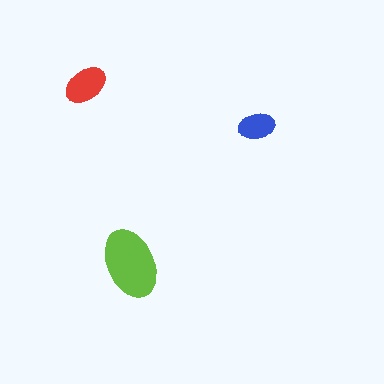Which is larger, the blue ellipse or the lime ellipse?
The lime one.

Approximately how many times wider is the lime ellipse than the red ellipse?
About 1.5 times wider.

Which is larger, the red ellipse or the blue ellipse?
The red one.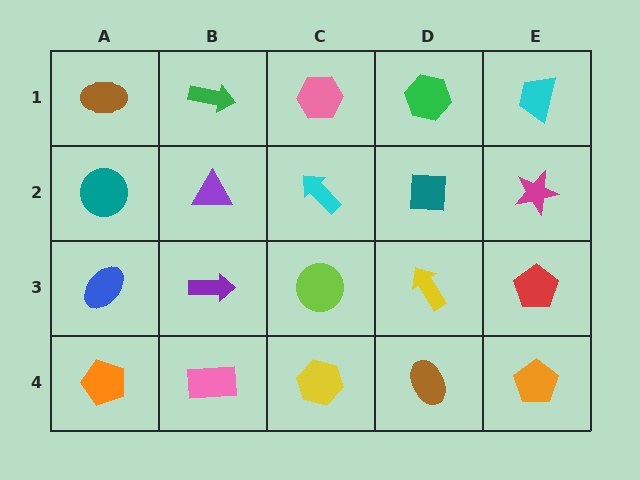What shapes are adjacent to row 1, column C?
A cyan arrow (row 2, column C), a green arrow (row 1, column B), a green hexagon (row 1, column D).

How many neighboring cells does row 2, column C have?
4.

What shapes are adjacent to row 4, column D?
A yellow arrow (row 3, column D), a yellow hexagon (row 4, column C), an orange pentagon (row 4, column E).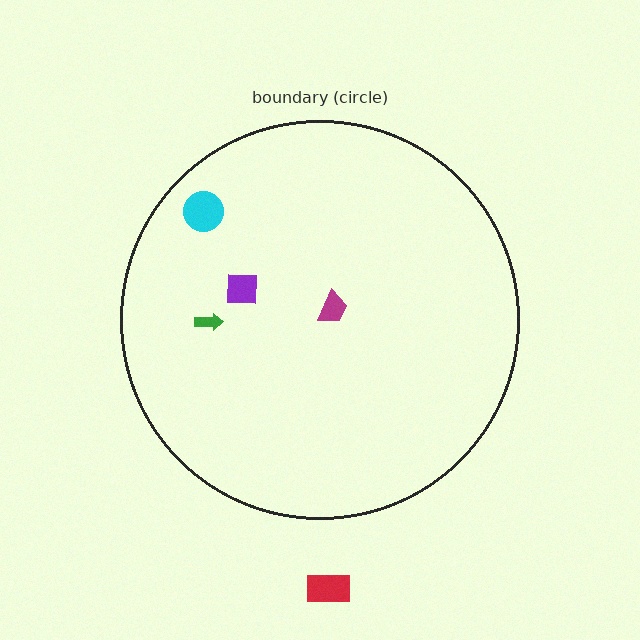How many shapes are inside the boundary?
4 inside, 1 outside.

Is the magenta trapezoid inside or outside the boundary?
Inside.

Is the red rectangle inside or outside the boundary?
Outside.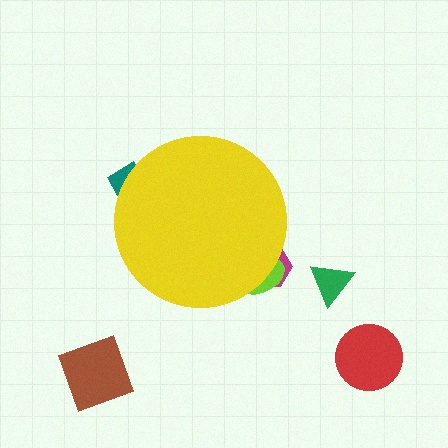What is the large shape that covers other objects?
A yellow circle.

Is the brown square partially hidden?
No, the brown square is fully visible.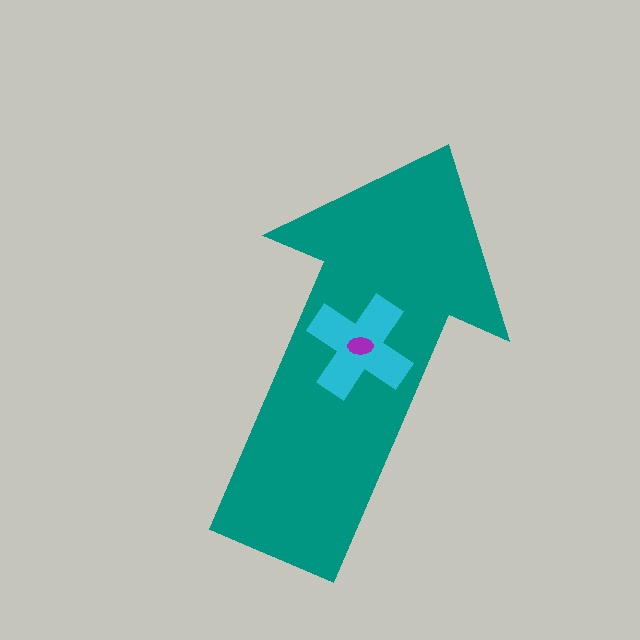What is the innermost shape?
The purple ellipse.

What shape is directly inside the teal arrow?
The cyan cross.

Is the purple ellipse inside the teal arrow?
Yes.